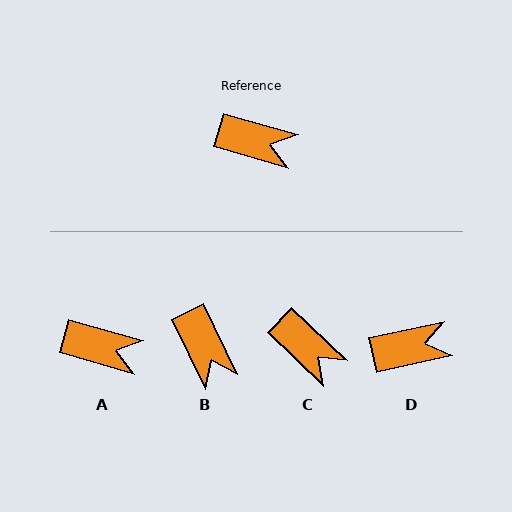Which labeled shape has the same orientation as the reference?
A.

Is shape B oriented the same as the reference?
No, it is off by about 48 degrees.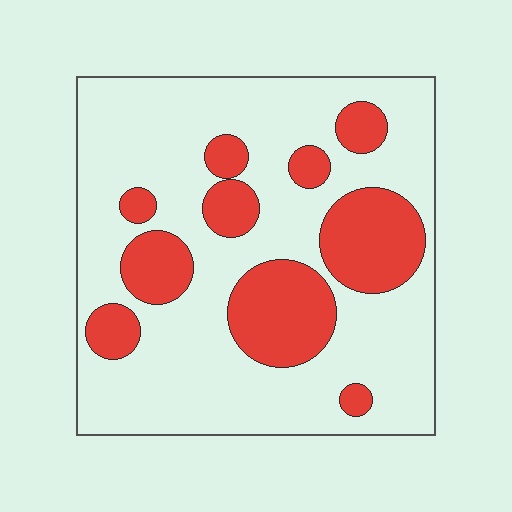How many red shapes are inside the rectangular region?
10.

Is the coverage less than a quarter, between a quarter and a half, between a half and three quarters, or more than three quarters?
Between a quarter and a half.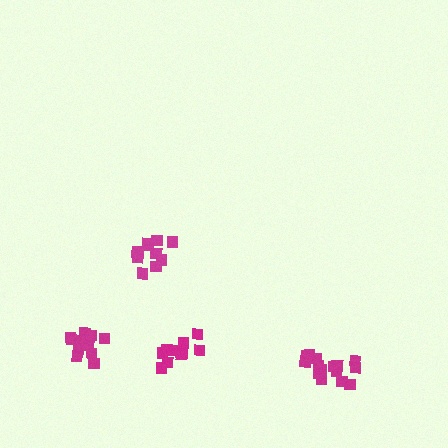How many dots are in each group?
Group 1: 11 dots, Group 2: 11 dots, Group 3: 15 dots, Group 4: 12 dots (49 total).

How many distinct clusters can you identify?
There are 4 distinct clusters.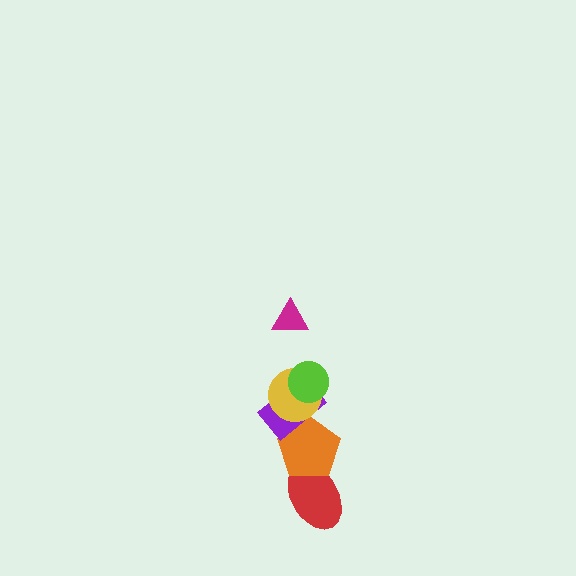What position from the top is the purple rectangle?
The purple rectangle is 4th from the top.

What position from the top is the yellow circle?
The yellow circle is 3rd from the top.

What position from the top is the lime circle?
The lime circle is 2nd from the top.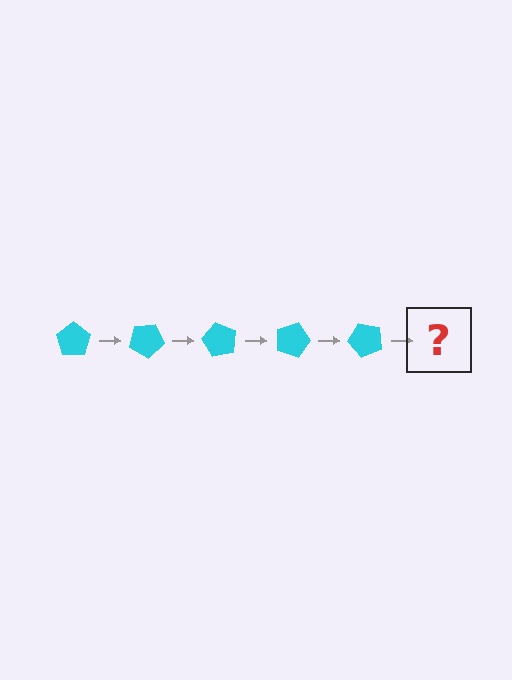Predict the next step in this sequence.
The next step is a cyan pentagon rotated 150 degrees.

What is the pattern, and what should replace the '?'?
The pattern is that the pentagon rotates 30 degrees each step. The '?' should be a cyan pentagon rotated 150 degrees.